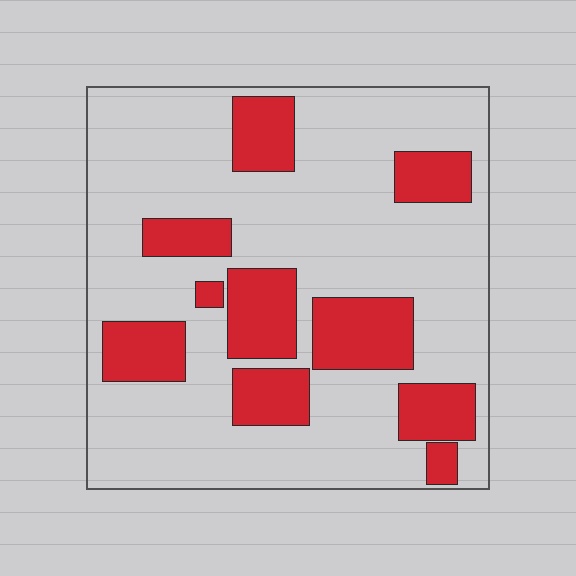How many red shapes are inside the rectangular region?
10.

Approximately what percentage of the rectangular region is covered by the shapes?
Approximately 25%.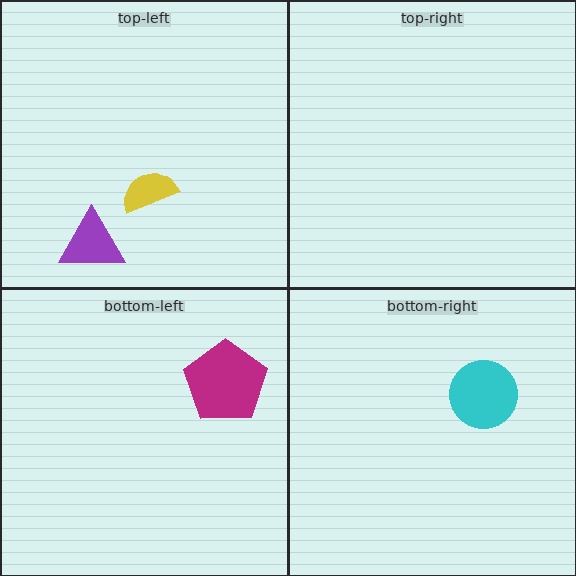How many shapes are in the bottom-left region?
1.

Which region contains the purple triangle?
The top-left region.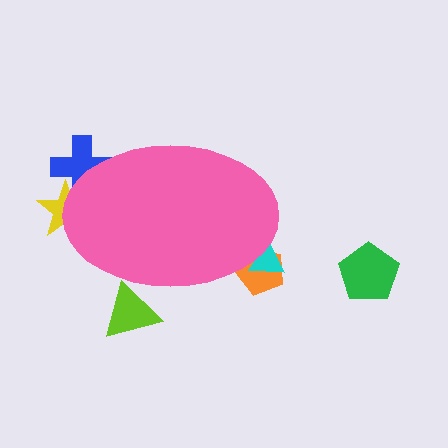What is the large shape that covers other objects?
A pink ellipse.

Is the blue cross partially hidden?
Yes, the blue cross is partially hidden behind the pink ellipse.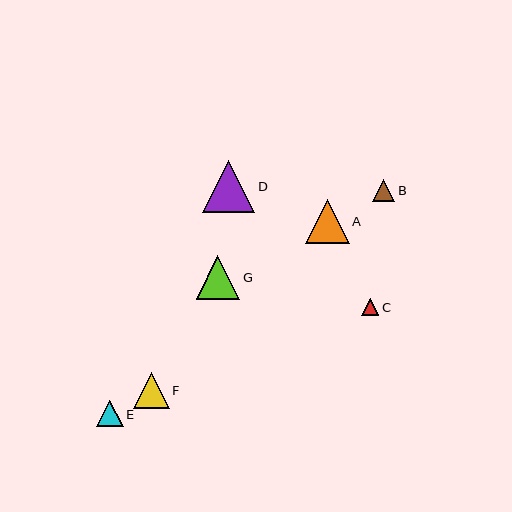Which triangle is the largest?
Triangle D is the largest with a size of approximately 52 pixels.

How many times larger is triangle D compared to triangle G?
Triangle D is approximately 1.2 times the size of triangle G.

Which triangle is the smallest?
Triangle C is the smallest with a size of approximately 17 pixels.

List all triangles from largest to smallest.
From largest to smallest: D, G, A, F, E, B, C.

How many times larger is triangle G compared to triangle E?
Triangle G is approximately 1.6 times the size of triangle E.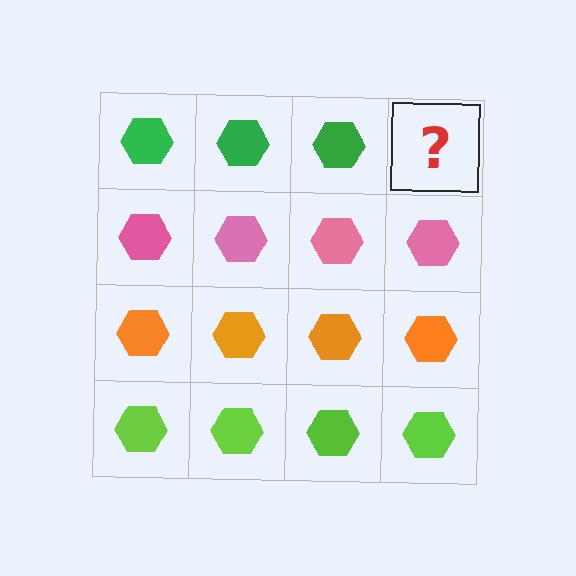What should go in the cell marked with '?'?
The missing cell should contain a green hexagon.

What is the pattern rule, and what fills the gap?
The rule is that each row has a consistent color. The gap should be filled with a green hexagon.